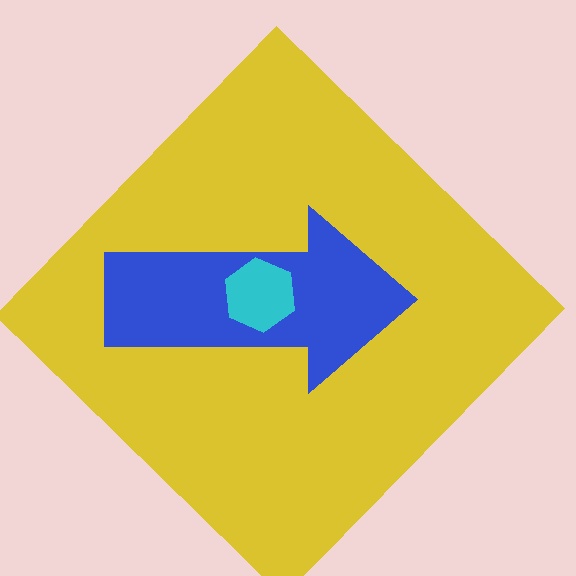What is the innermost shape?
The cyan hexagon.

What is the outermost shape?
The yellow diamond.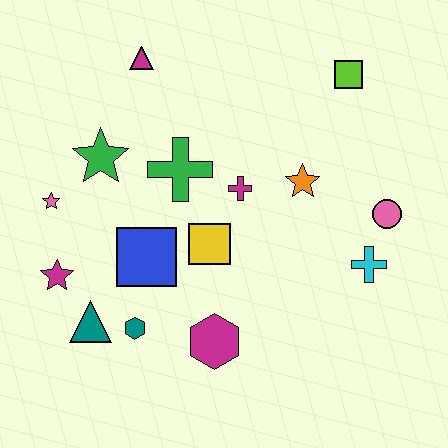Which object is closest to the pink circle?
The cyan cross is closest to the pink circle.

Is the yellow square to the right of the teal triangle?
Yes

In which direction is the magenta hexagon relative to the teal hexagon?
The magenta hexagon is to the right of the teal hexagon.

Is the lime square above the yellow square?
Yes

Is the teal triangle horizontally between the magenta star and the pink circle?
Yes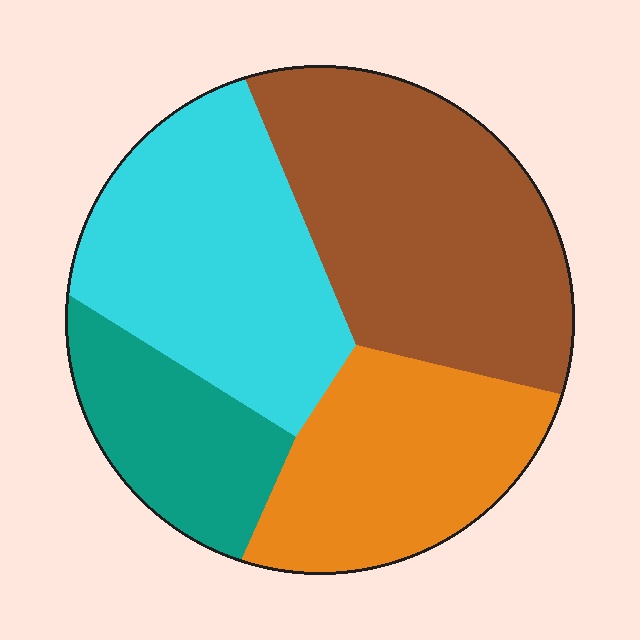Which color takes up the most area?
Brown, at roughly 35%.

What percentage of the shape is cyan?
Cyan takes up about one quarter (1/4) of the shape.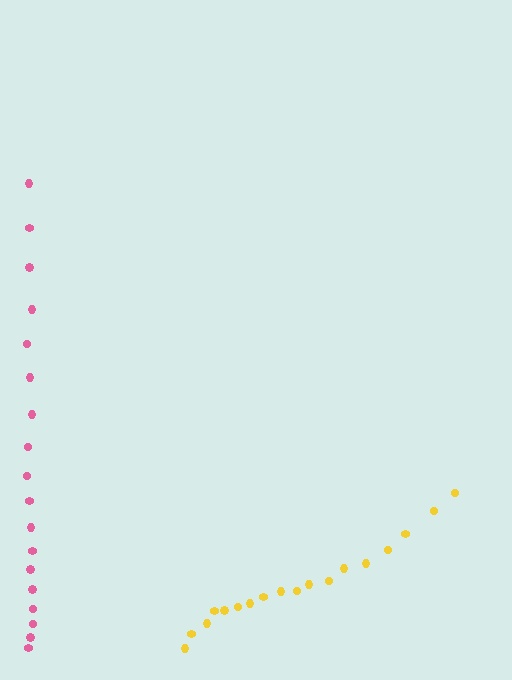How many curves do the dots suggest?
There are 2 distinct paths.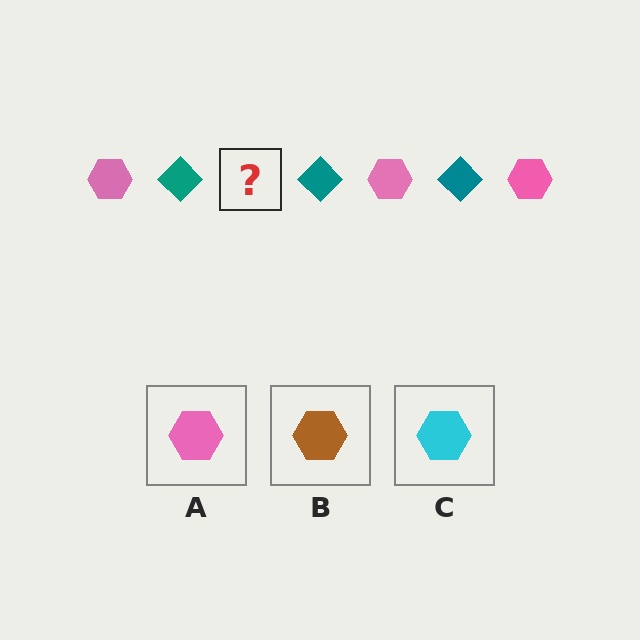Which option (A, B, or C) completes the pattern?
A.